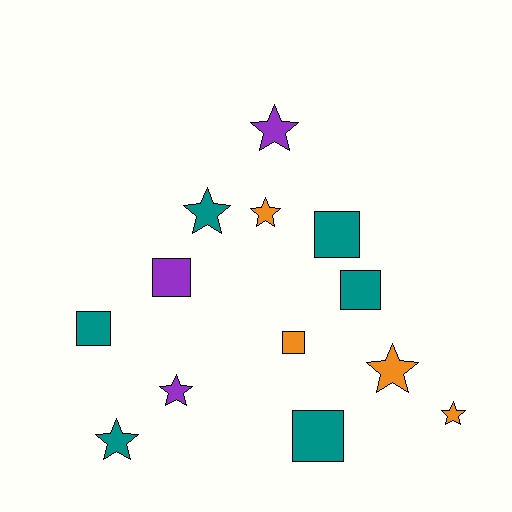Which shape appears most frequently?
Star, with 7 objects.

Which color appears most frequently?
Teal, with 6 objects.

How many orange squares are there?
There is 1 orange square.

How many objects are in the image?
There are 13 objects.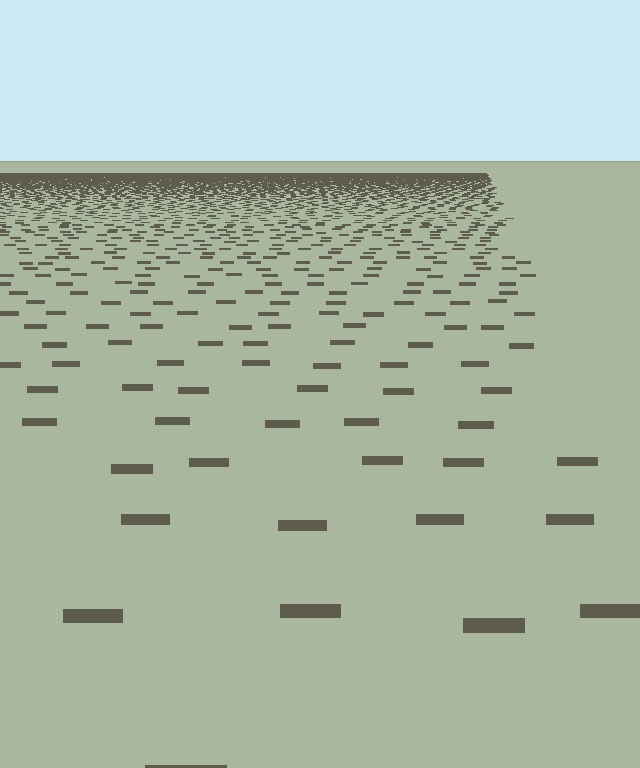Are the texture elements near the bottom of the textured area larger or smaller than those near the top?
Larger. Near the bottom, elements are closer to the viewer and appear at a bigger on-screen size.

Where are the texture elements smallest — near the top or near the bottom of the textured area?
Near the top.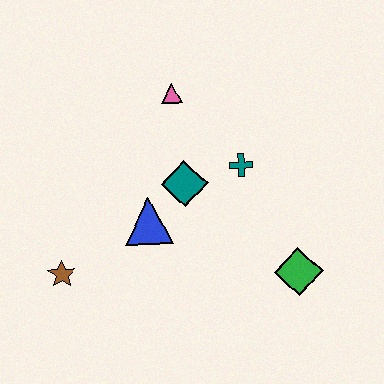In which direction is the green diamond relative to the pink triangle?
The green diamond is below the pink triangle.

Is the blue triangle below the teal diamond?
Yes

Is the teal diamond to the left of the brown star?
No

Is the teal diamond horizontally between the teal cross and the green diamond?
No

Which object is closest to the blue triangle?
The teal diamond is closest to the blue triangle.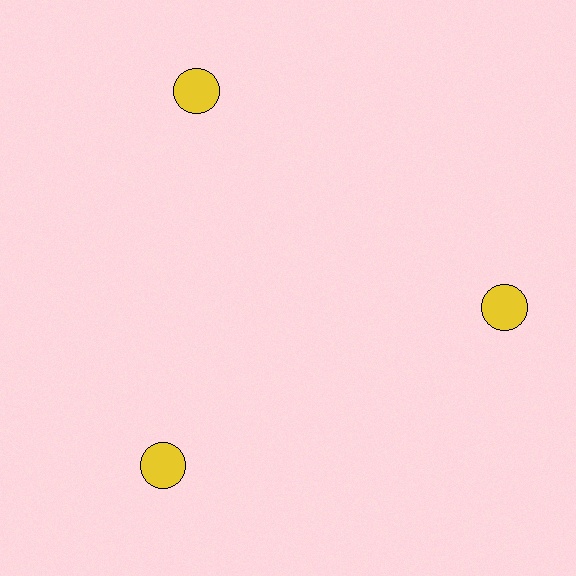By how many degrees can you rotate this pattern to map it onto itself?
The pattern maps onto itself every 120 degrees of rotation.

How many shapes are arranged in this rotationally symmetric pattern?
There are 3 shapes, arranged in 3 groups of 1.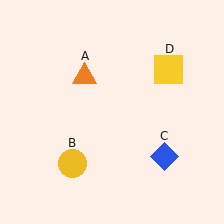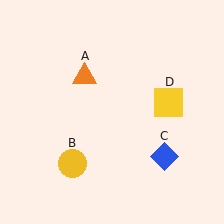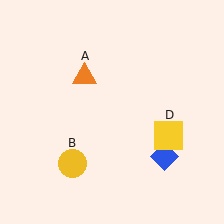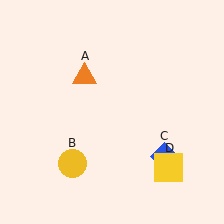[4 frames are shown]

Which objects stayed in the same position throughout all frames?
Orange triangle (object A) and yellow circle (object B) and blue diamond (object C) remained stationary.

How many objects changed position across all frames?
1 object changed position: yellow square (object D).